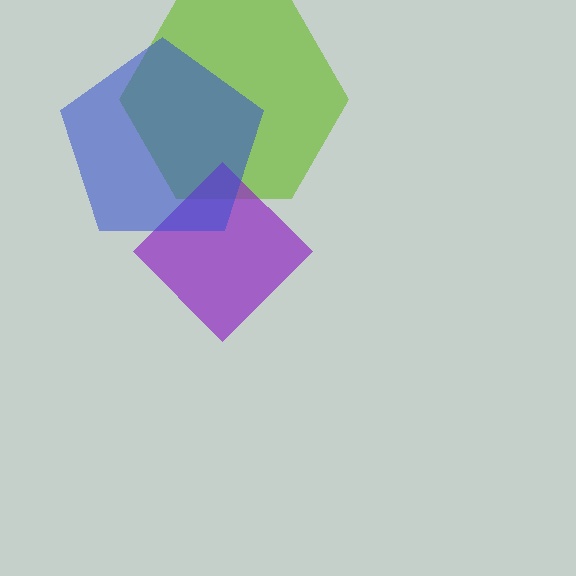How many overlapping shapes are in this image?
There are 3 overlapping shapes in the image.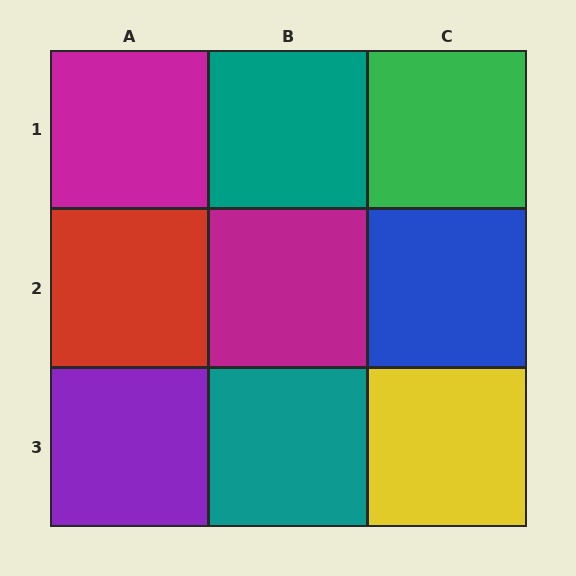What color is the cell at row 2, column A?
Red.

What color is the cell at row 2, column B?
Magenta.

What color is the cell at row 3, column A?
Purple.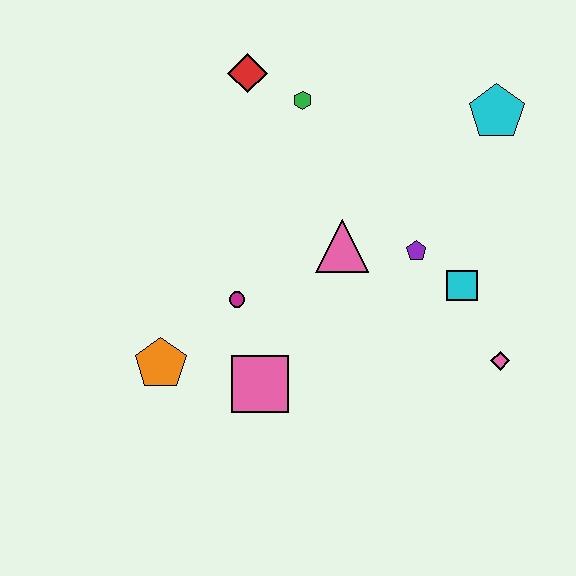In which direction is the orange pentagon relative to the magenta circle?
The orange pentagon is to the left of the magenta circle.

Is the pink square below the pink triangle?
Yes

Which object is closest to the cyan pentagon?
The purple pentagon is closest to the cyan pentagon.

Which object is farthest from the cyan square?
The orange pentagon is farthest from the cyan square.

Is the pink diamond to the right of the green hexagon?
Yes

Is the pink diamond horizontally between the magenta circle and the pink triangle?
No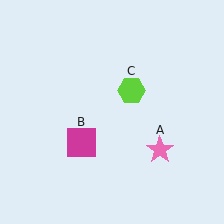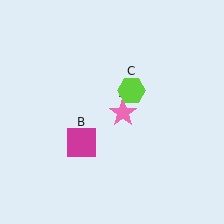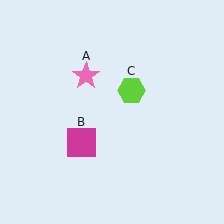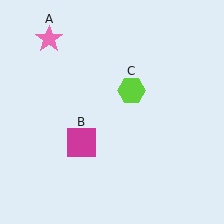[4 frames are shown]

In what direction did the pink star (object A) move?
The pink star (object A) moved up and to the left.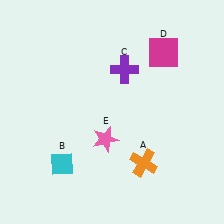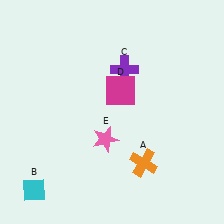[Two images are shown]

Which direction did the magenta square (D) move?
The magenta square (D) moved left.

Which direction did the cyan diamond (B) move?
The cyan diamond (B) moved left.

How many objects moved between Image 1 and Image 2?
2 objects moved between the two images.